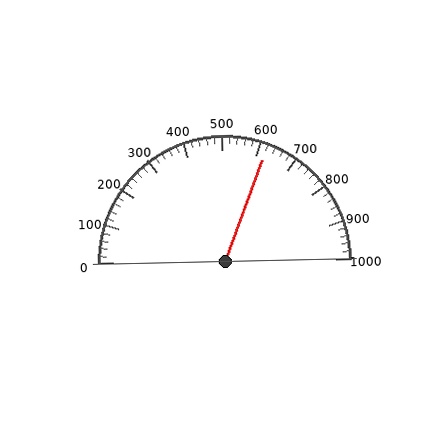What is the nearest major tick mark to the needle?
The nearest major tick mark is 600.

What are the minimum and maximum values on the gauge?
The gauge ranges from 0 to 1000.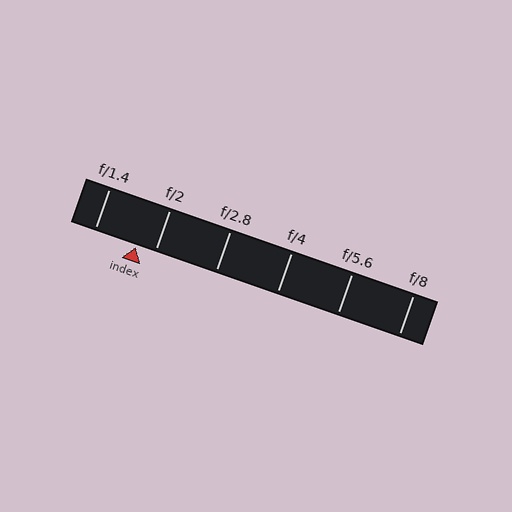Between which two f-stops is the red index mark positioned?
The index mark is between f/1.4 and f/2.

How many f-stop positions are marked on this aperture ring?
There are 6 f-stop positions marked.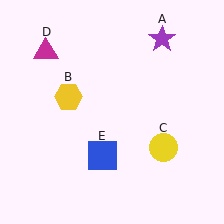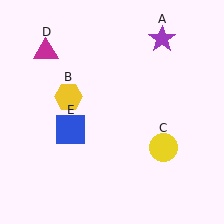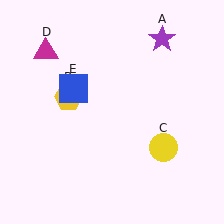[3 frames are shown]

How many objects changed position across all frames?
1 object changed position: blue square (object E).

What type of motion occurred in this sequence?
The blue square (object E) rotated clockwise around the center of the scene.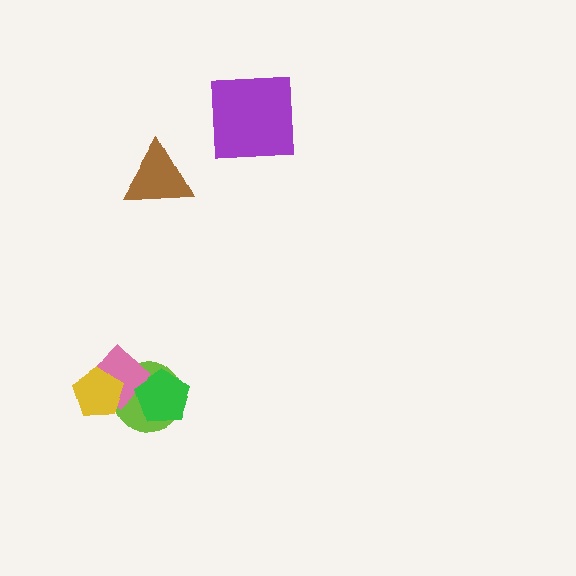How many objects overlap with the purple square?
0 objects overlap with the purple square.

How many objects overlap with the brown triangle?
0 objects overlap with the brown triangle.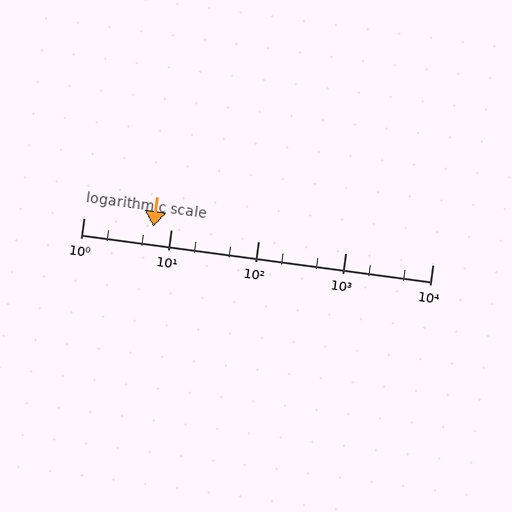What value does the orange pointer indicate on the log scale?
The pointer indicates approximately 6.4.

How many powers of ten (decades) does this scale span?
The scale spans 4 decades, from 1 to 10000.